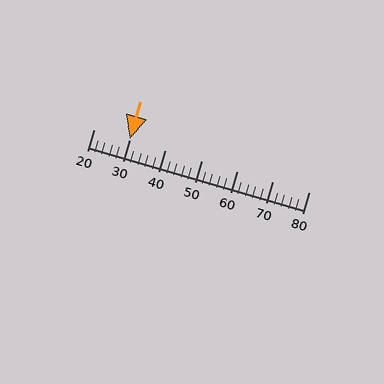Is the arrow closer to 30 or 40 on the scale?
The arrow is closer to 30.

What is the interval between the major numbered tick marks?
The major tick marks are spaced 10 units apart.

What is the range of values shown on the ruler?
The ruler shows values from 20 to 80.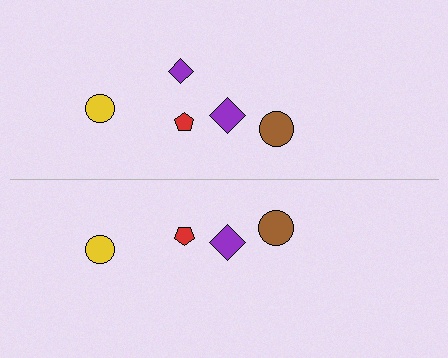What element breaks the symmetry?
A purple diamond is missing from the bottom side.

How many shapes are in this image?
There are 9 shapes in this image.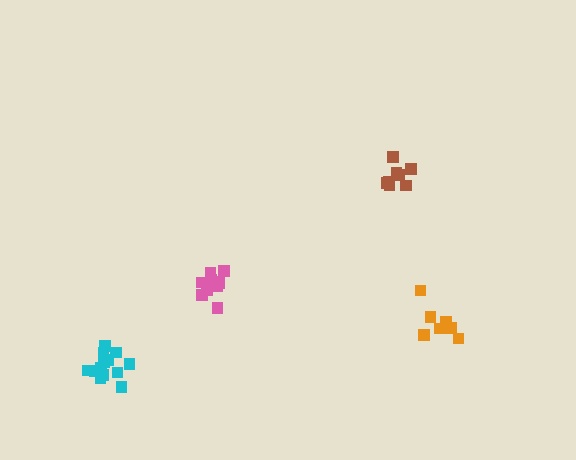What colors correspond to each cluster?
The clusters are colored: cyan, orange, pink, brown.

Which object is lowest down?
The cyan cluster is bottommost.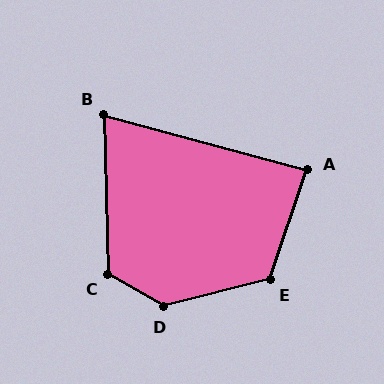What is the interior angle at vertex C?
Approximately 121 degrees (obtuse).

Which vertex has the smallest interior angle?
B, at approximately 73 degrees.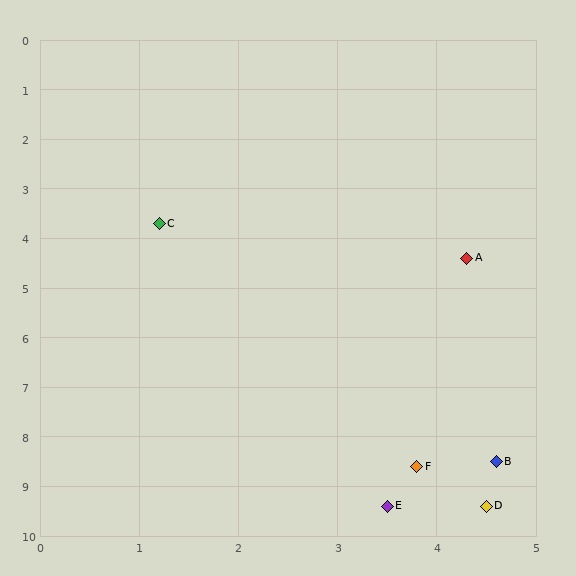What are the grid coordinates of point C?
Point C is at approximately (1.2, 3.7).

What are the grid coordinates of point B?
Point B is at approximately (4.6, 8.5).